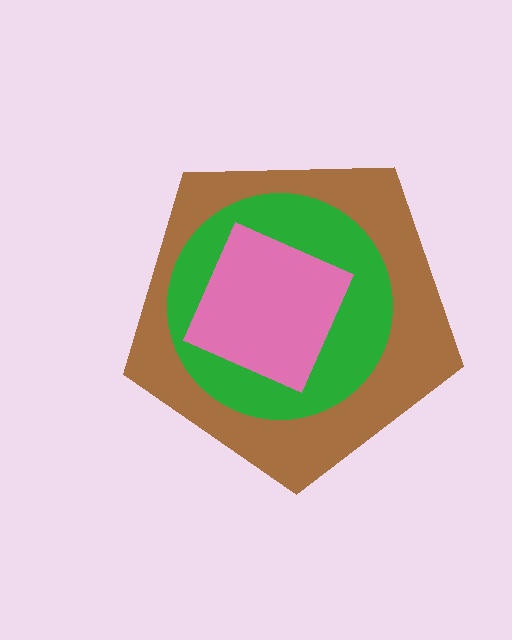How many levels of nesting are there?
3.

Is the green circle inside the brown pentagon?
Yes.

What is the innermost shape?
The pink diamond.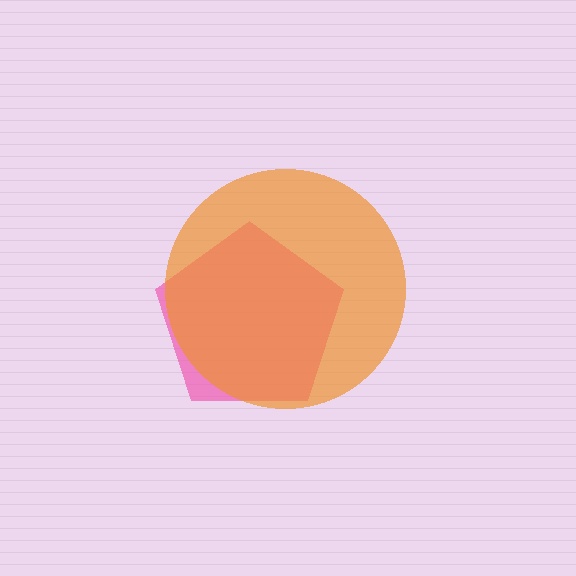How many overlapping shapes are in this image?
There are 2 overlapping shapes in the image.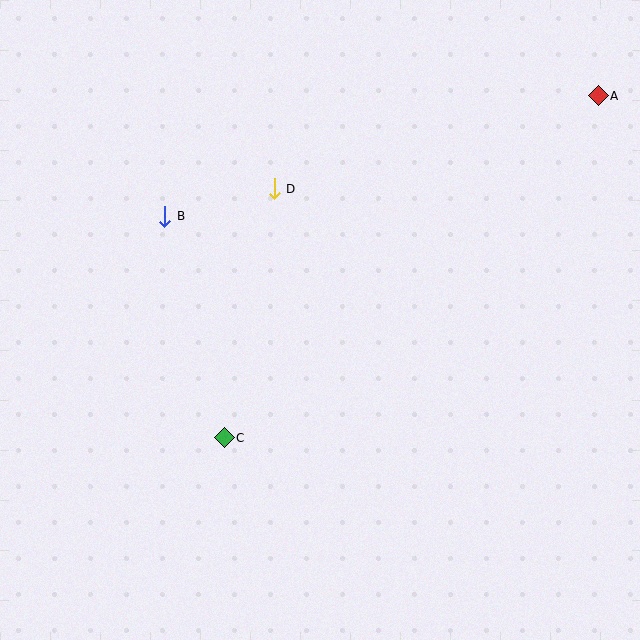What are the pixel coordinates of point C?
Point C is at (224, 438).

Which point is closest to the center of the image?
Point D at (274, 189) is closest to the center.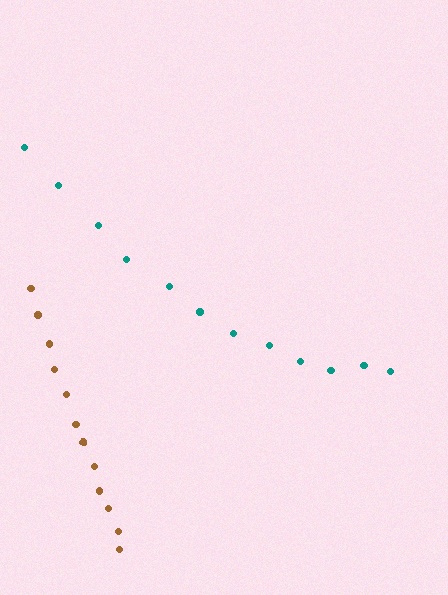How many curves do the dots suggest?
There are 2 distinct paths.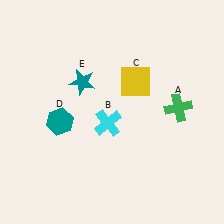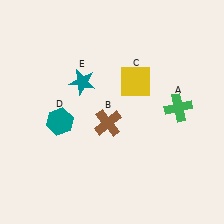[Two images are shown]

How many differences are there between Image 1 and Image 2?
There is 1 difference between the two images.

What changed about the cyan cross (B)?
In Image 1, B is cyan. In Image 2, it changed to brown.